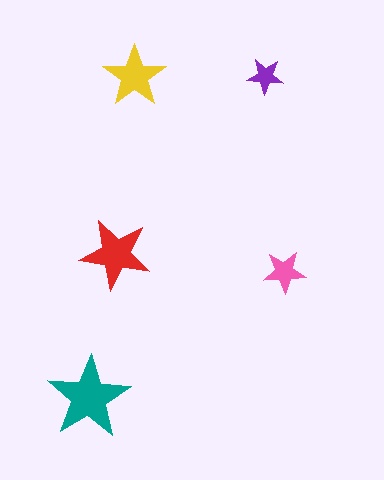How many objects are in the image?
There are 5 objects in the image.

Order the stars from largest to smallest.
the teal one, the red one, the yellow one, the pink one, the purple one.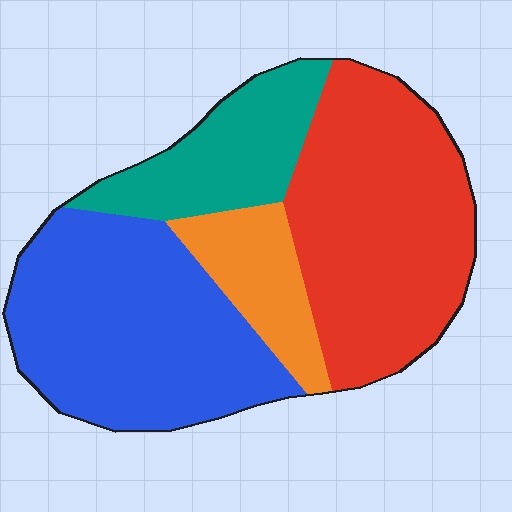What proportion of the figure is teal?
Teal covers around 15% of the figure.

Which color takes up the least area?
Orange, at roughly 10%.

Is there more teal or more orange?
Teal.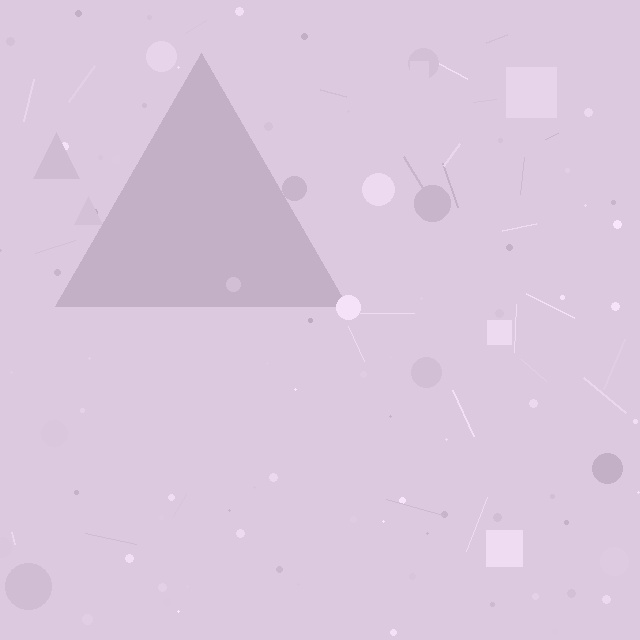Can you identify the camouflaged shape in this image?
The camouflaged shape is a triangle.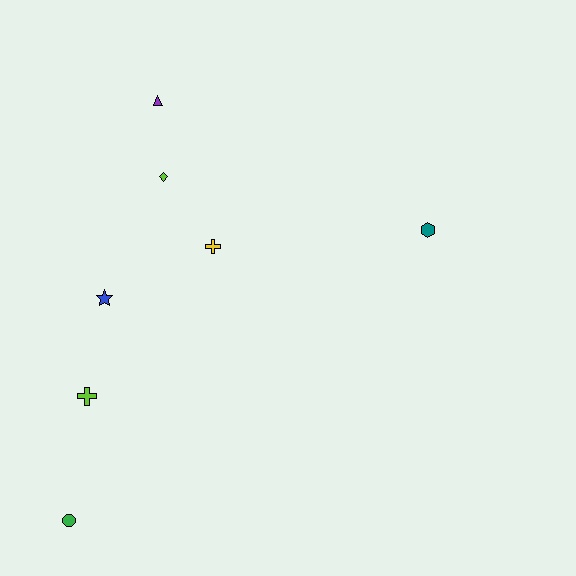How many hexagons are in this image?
There is 1 hexagon.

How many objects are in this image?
There are 7 objects.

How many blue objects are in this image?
There is 1 blue object.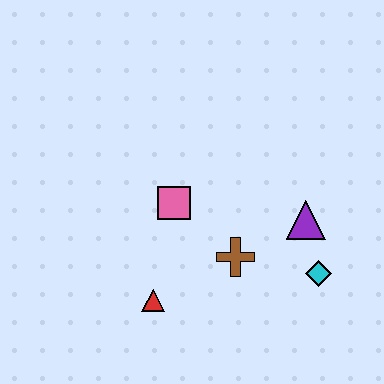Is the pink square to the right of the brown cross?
No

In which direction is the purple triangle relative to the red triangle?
The purple triangle is to the right of the red triangle.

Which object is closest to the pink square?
The brown cross is closest to the pink square.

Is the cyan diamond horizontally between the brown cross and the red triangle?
No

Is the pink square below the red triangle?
No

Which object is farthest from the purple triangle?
The red triangle is farthest from the purple triangle.